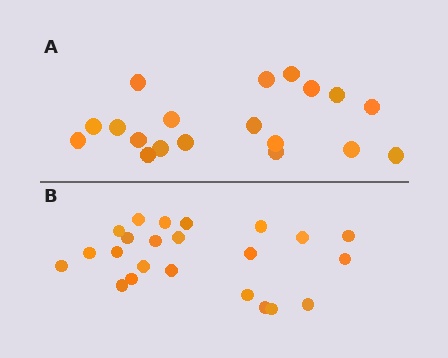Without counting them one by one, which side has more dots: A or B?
Region B (the bottom region) has more dots.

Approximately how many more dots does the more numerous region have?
Region B has about 4 more dots than region A.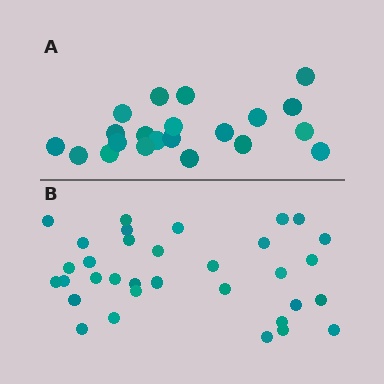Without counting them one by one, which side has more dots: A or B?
Region B (the bottom region) has more dots.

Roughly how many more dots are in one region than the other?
Region B has roughly 12 or so more dots than region A.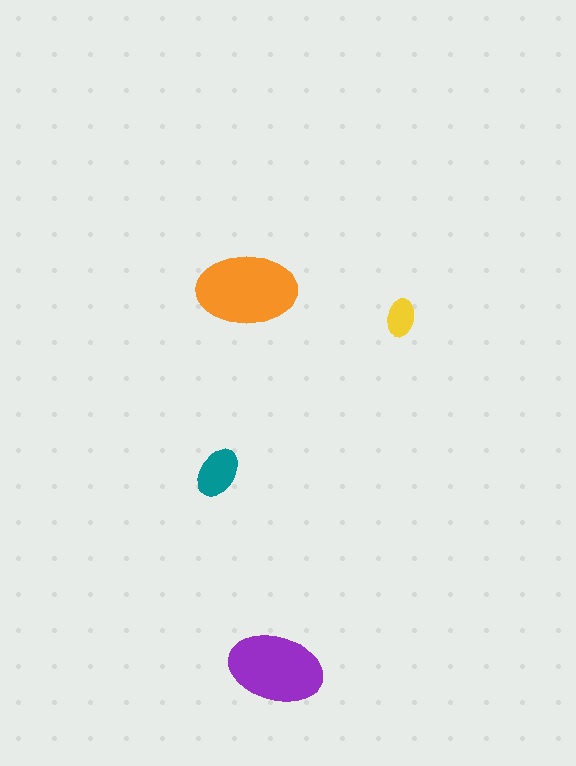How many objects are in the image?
There are 4 objects in the image.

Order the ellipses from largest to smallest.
the orange one, the purple one, the teal one, the yellow one.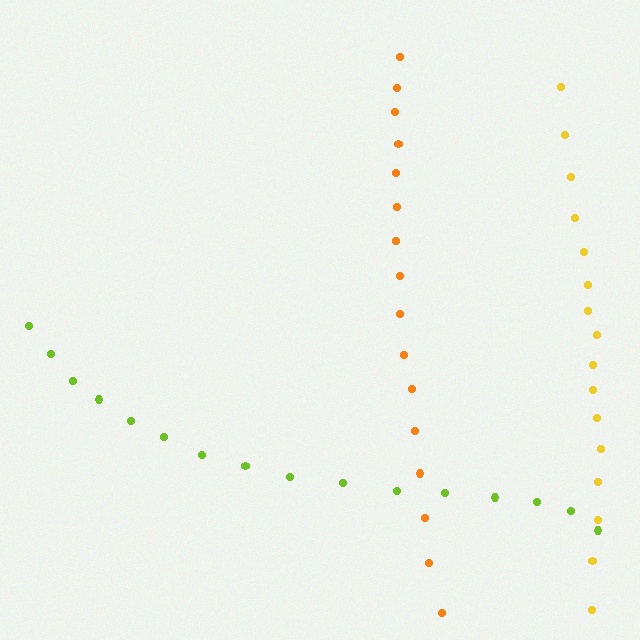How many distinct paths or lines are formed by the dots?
There are 3 distinct paths.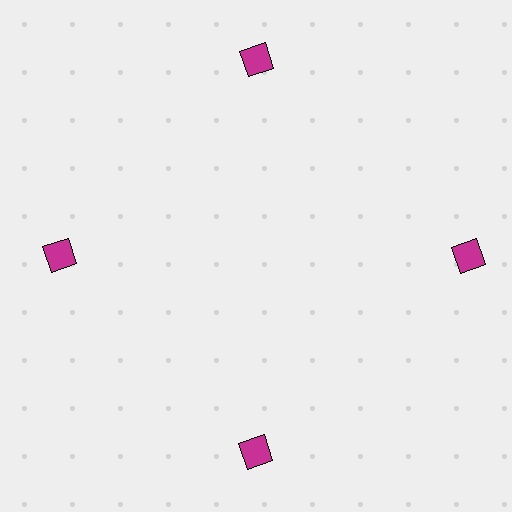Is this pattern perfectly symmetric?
No. The 4 magenta squares are arranged in a ring, but one element near the 3 o'clock position is pushed outward from the center, breaking the 4-fold rotational symmetry.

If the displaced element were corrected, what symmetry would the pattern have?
It would have 4-fold rotational symmetry — the pattern would map onto itself every 90 degrees.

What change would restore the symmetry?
The symmetry would be restored by moving it inward, back onto the ring so that all 4 squares sit at equal angles and equal distance from the center.